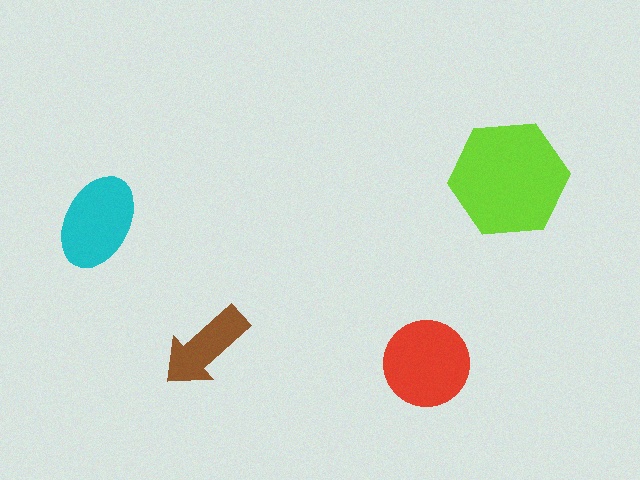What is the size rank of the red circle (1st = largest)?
2nd.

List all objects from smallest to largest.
The brown arrow, the cyan ellipse, the red circle, the lime hexagon.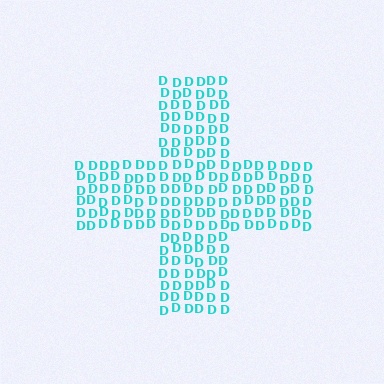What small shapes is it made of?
It is made of small letter D's.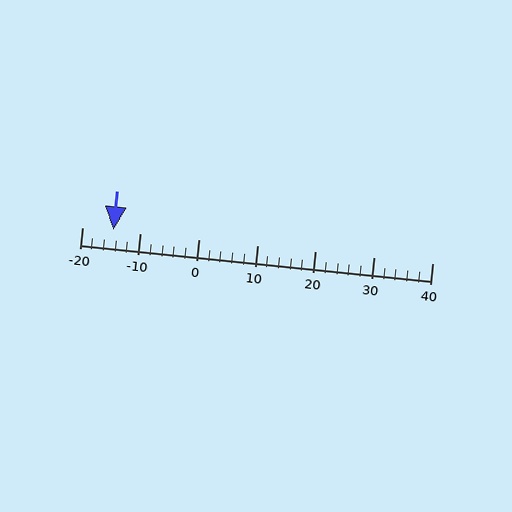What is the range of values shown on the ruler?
The ruler shows values from -20 to 40.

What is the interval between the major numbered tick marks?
The major tick marks are spaced 10 units apart.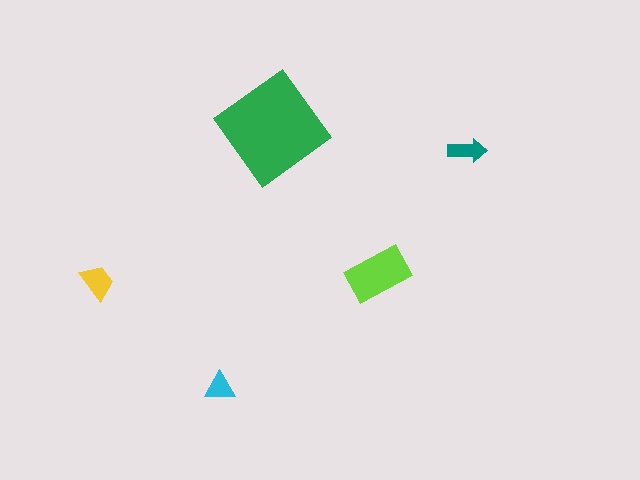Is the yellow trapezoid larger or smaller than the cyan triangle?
Larger.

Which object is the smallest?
The cyan triangle.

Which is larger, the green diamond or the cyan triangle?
The green diamond.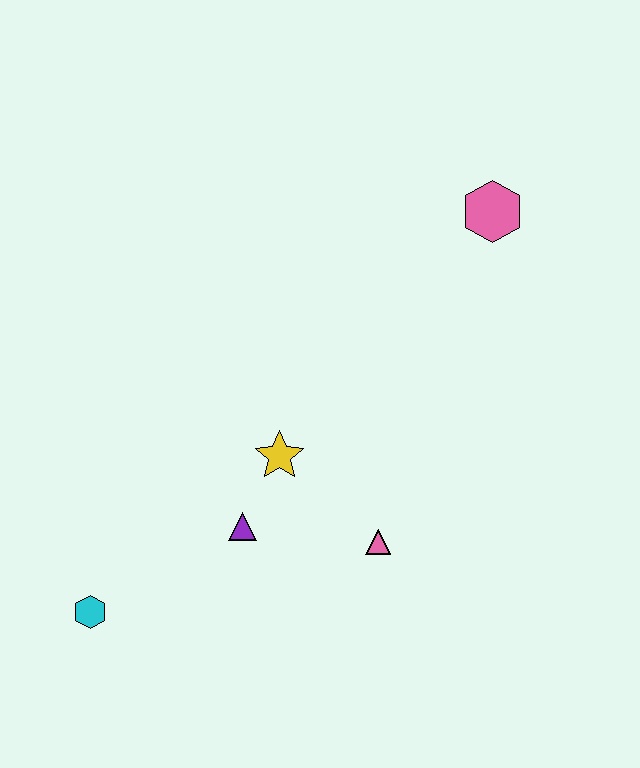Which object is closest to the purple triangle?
The yellow star is closest to the purple triangle.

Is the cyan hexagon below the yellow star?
Yes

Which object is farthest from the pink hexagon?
The cyan hexagon is farthest from the pink hexagon.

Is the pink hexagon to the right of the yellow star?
Yes